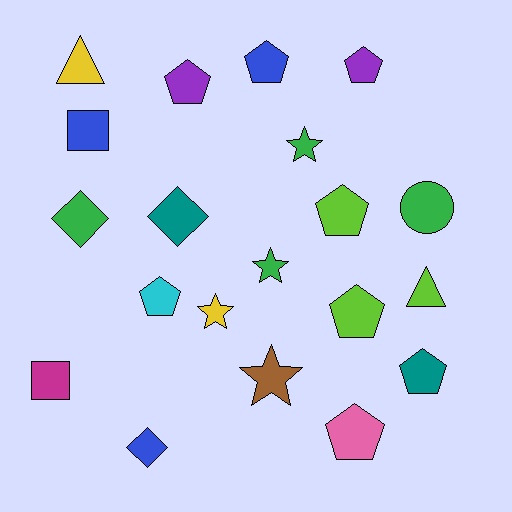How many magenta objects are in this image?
There is 1 magenta object.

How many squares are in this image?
There are 2 squares.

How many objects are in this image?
There are 20 objects.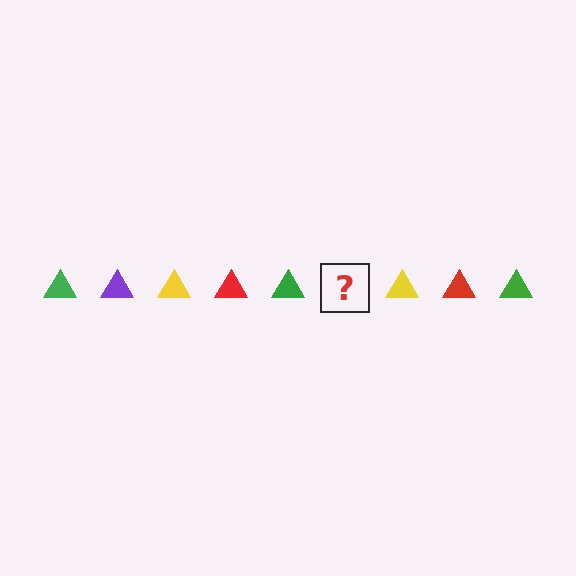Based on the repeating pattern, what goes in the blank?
The blank should be a purple triangle.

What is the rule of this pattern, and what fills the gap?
The rule is that the pattern cycles through green, purple, yellow, red triangles. The gap should be filled with a purple triangle.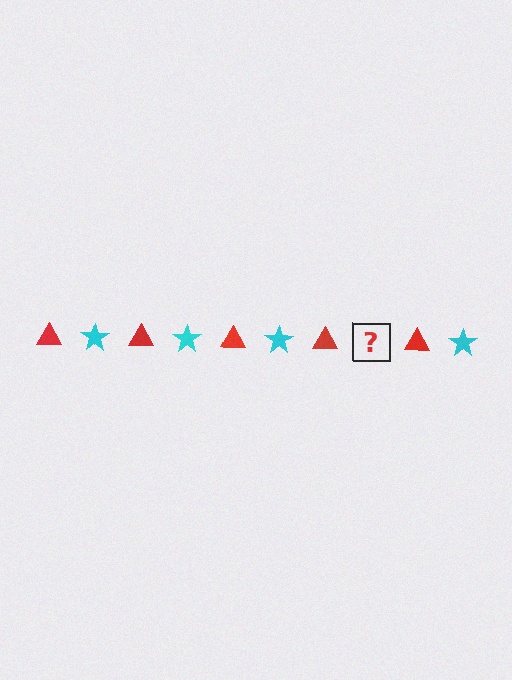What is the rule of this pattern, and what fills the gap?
The rule is that the pattern alternates between red triangle and cyan star. The gap should be filled with a cyan star.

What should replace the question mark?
The question mark should be replaced with a cyan star.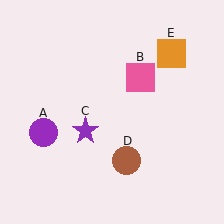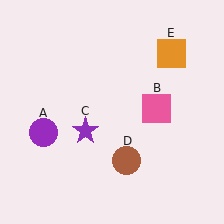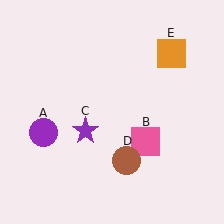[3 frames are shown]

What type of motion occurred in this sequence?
The pink square (object B) rotated clockwise around the center of the scene.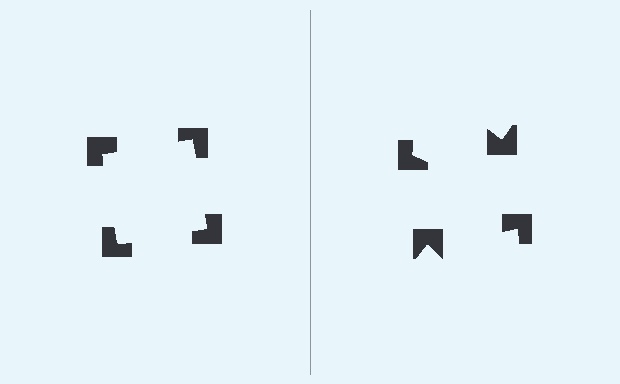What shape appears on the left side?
An illusory square.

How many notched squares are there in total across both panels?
8 — 4 on each side.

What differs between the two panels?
The notched squares are positioned identically on both sides; only the wedge orientations differ. On the left they align to a square; on the right they are misaligned.